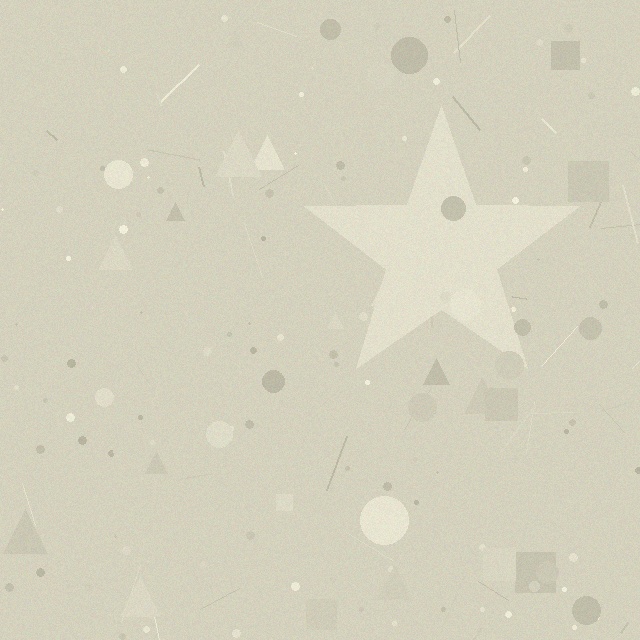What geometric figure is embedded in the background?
A star is embedded in the background.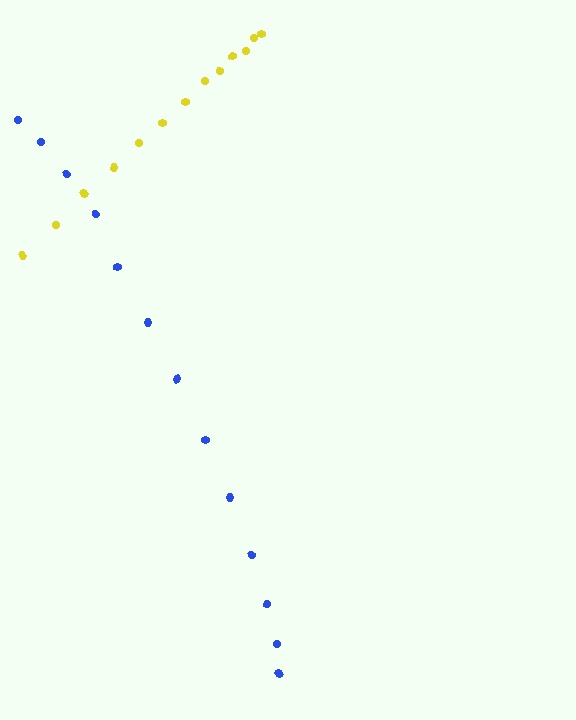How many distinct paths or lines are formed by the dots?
There are 2 distinct paths.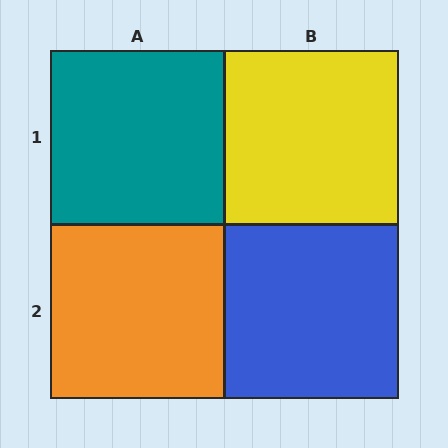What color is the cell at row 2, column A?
Orange.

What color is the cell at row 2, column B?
Blue.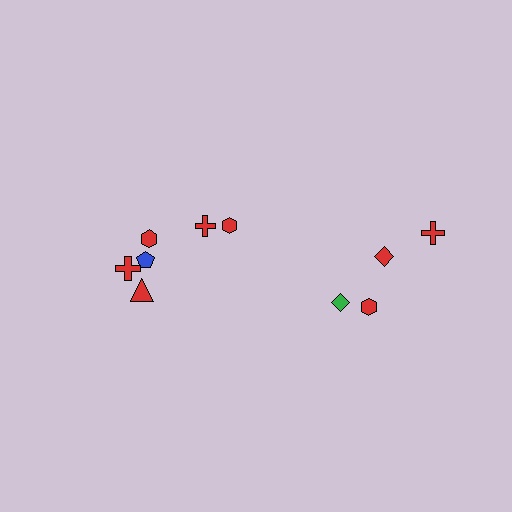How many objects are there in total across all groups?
There are 10 objects.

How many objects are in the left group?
There are 6 objects.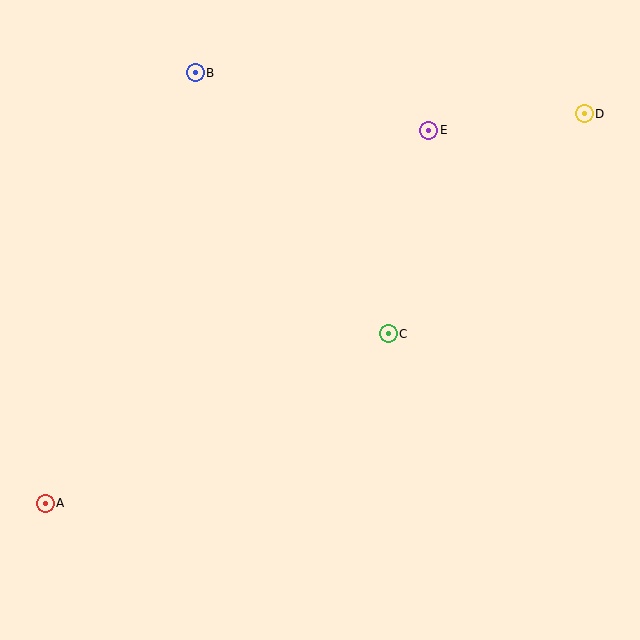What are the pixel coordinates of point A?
Point A is at (45, 503).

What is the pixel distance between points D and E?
The distance between D and E is 156 pixels.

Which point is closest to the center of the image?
Point C at (388, 334) is closest to the center.